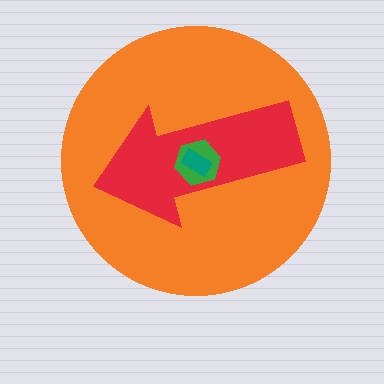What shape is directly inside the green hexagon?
The teal rectangle.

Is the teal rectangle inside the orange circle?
Yes.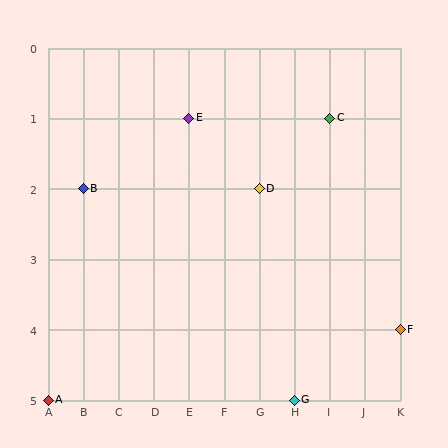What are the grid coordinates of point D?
Point D is at grid coordinates (G, 2).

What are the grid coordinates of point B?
Point B is at grid coordinates (B, 2).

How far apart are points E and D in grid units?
Points E and D are 2 columns and 1 row apart (about 2.2 grid units diagonally).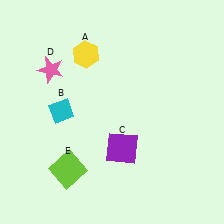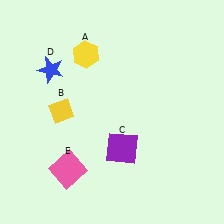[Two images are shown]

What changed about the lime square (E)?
In Image 1, E is lime. In Image 2, it changed to pink.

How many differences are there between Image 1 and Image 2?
There are 3 differences between the two images.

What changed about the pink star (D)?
In Image 1, D is pink. In Image 2, it changed to blue.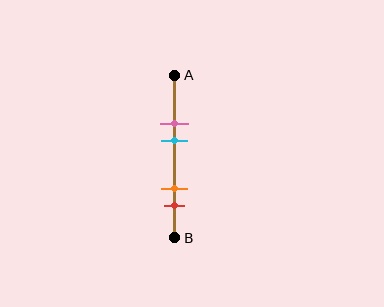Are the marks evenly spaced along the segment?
No, the marks are not evenly spaced.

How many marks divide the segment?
There are 4 marks dividing the segment.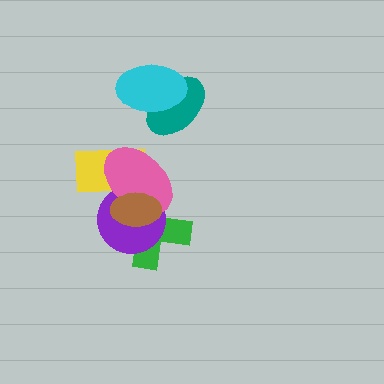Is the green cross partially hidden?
Yes, it is partially covered by another shape.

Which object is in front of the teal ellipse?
The cyan ellipse is in front of the teal ellipse.